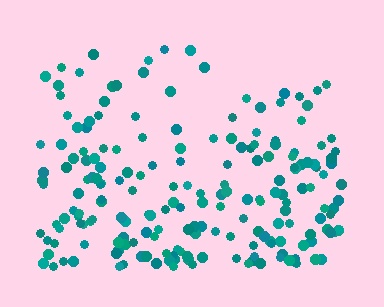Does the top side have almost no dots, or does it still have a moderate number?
Still a moderate number, just noticeably fewer than the bottom.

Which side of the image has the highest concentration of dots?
The bottom.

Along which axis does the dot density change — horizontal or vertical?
Vertical.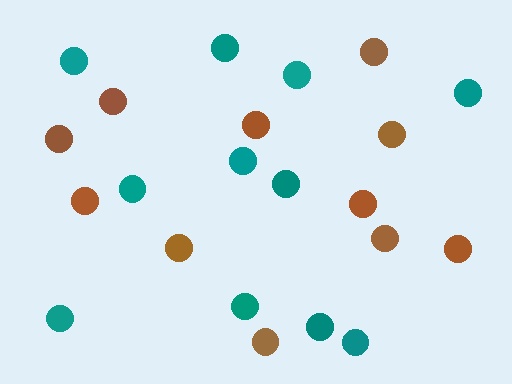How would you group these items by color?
There are 2 groups: one group of brown circles (11) and one group of teal circles (11).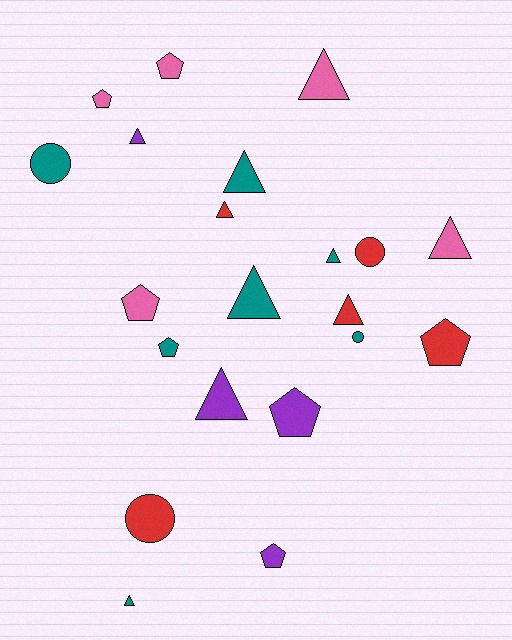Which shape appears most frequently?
Triangle, with 10 objects.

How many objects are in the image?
There are 21 objects.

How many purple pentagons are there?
There are 2 purple pentagons.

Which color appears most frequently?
Teal, with 7 objects.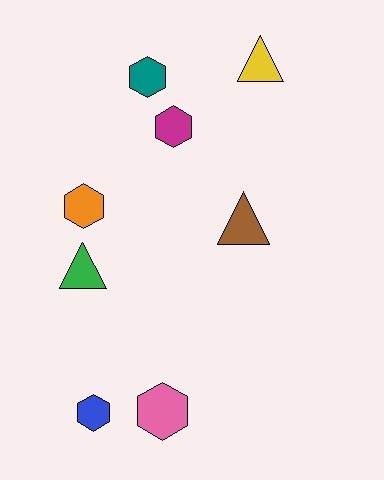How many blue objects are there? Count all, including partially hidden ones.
There is 1 blue object.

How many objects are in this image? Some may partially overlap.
There are 8 objects.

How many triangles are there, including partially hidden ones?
There are 3 triangles.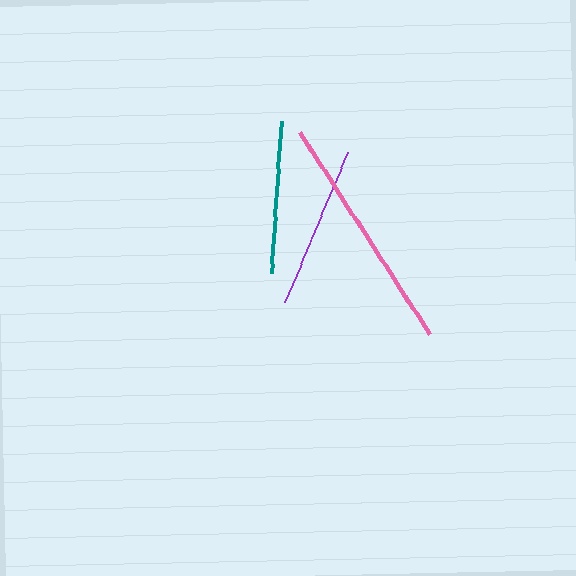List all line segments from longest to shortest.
From longest to shortest: pink, purple, teal.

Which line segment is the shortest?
The teal line is the shortest at approximately 152 pixels.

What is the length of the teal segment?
The teal segment is approximately 152 pixels long.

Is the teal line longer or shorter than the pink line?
The pink line is longer than the teal line.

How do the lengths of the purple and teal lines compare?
The purple and teal lines are approximately the same length.